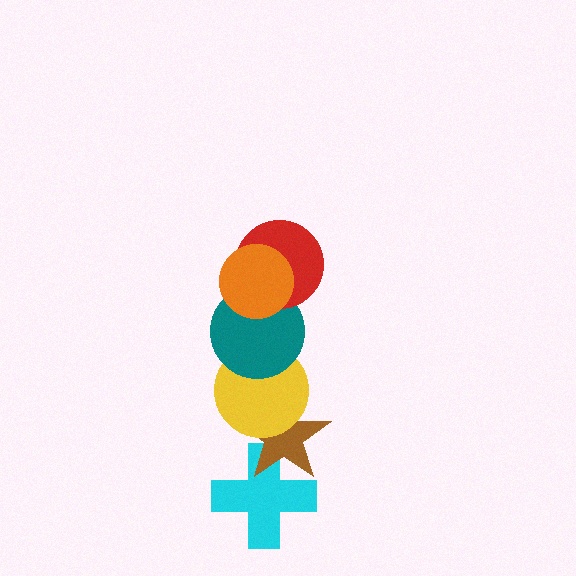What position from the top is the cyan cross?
The cyan cross is 6th from the top.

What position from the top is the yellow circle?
The yellow circle is 4th from the top.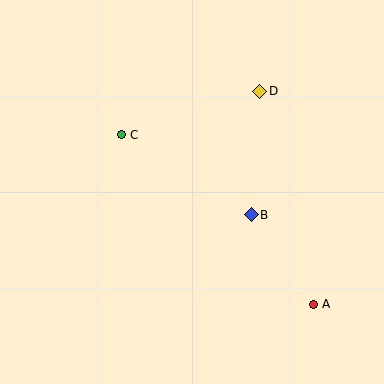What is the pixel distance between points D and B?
The distance between D and B is 124 pixels.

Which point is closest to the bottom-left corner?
Point C is closest to the bottom-left corner.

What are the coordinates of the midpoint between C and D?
The midpoint between C and D is at (191, 113).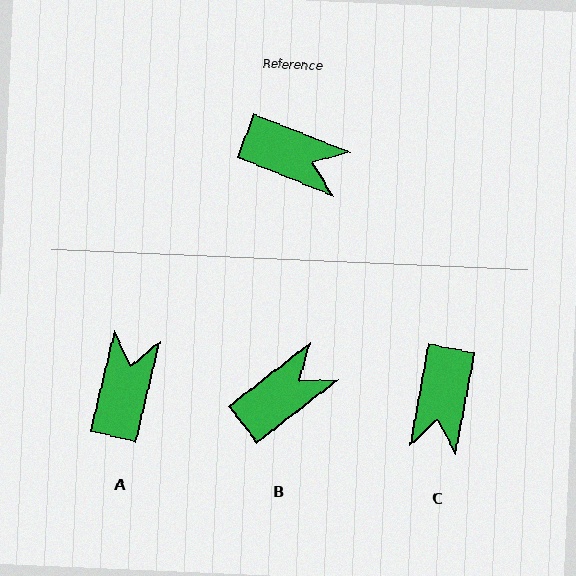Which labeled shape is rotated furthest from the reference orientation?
A, about 98 degrees away.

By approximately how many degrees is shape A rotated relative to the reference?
Approximately 98 degrees counter-clockwise.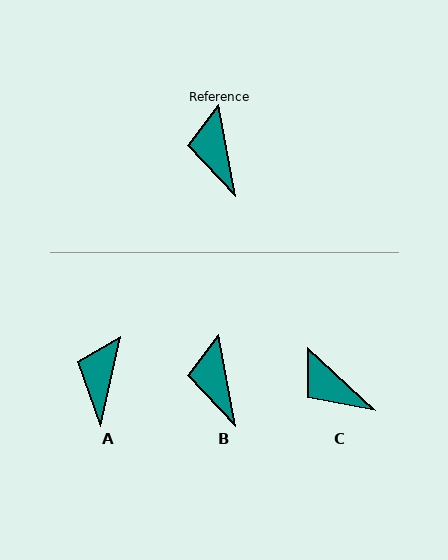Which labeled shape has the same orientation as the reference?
B.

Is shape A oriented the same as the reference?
No, it is off by about 23 degrees.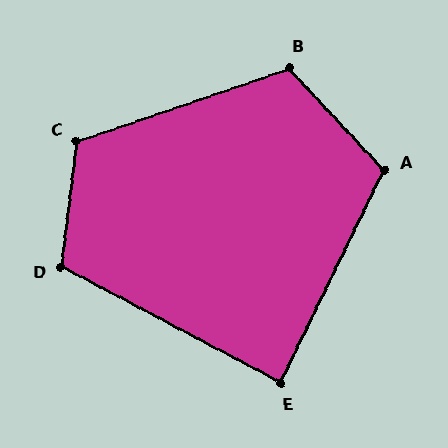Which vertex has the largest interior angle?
C, at approximately 116 degrees.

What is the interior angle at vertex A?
Approximately 111 degrees (obtuse).